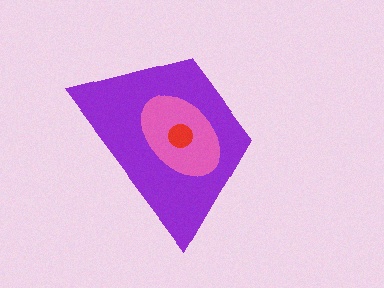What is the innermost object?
The red circle.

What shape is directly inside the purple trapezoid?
The pink ellipse.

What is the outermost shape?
The purple trapezoid.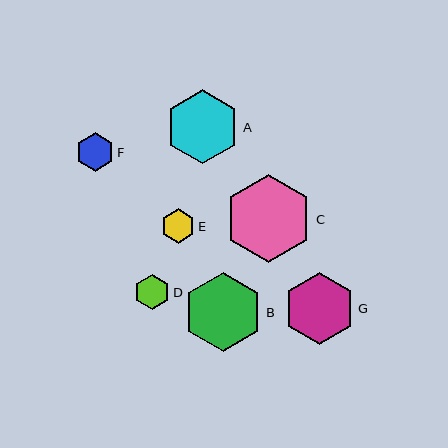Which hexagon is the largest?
Hexagon C is the largest with a size of approximately 87 pixels.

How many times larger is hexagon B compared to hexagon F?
Hexagon B is approximately 2.1 times the size of hexagon F.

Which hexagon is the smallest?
Hexagon E is the smallest with a size of approximately 34 pixels.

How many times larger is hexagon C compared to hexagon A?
Hexagon C is approximately 1.2 times the size of hexagon A.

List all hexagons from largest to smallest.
From largest to smallest: C, B, A, G, F, D, E.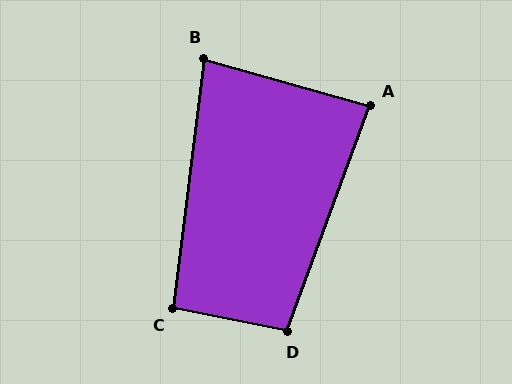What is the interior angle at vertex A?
Approximately 86 degrees (approximately right).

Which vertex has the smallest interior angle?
B, at approximately 82 degrees.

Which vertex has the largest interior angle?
D, at approximately 98 degrees.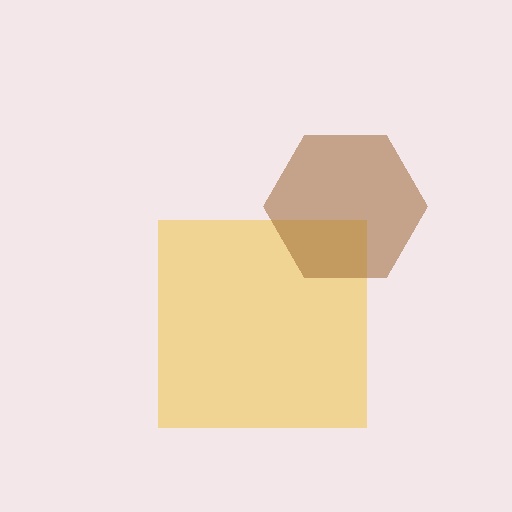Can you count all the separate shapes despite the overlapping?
Yes, there are 2 separate shapes.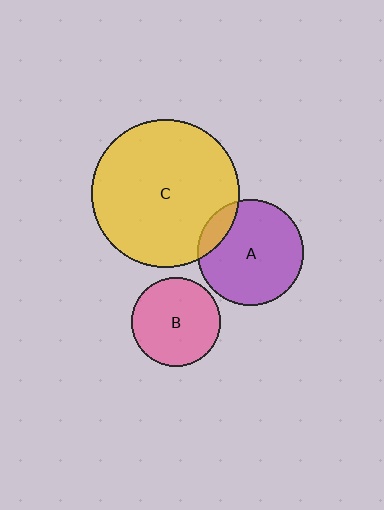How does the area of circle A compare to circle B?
Approximately 1.4 times.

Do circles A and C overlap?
Yes.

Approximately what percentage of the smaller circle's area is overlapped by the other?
Approximately 15%.